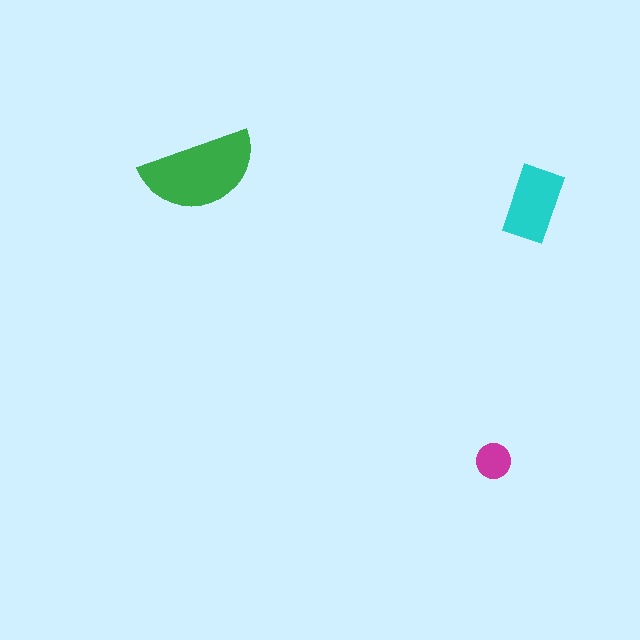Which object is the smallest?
The magenta circle.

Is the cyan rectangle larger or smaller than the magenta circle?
Larger.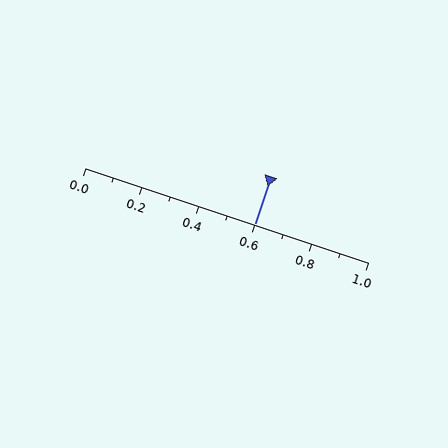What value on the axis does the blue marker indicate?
The marker indicates approximately 0.6.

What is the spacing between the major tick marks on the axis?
The major ticks are spaced 0.2 apart.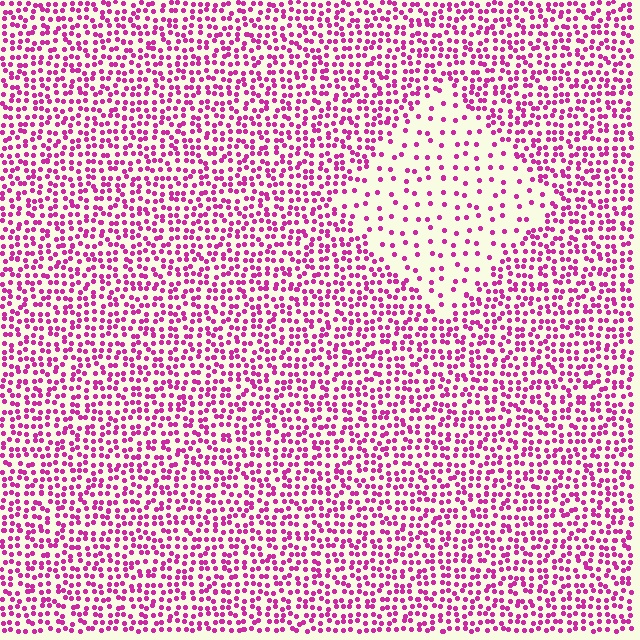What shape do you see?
I see a diamond.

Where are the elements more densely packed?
The elements are more densely packed outside the diamond boundary.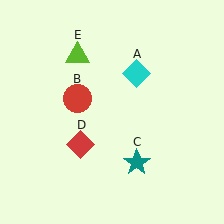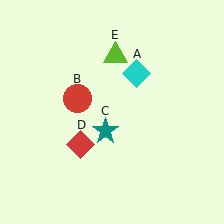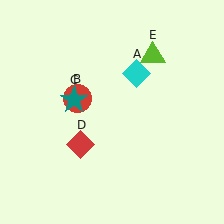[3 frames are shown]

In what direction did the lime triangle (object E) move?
The lime triangle (object E) moved right.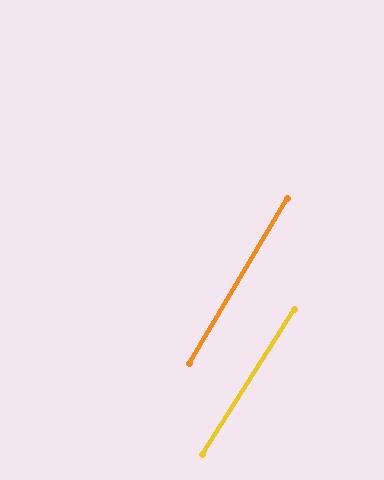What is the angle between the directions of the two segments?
Approximately 1 degree.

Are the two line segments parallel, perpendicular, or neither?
Parallel — their directions differ by only 1.3°.